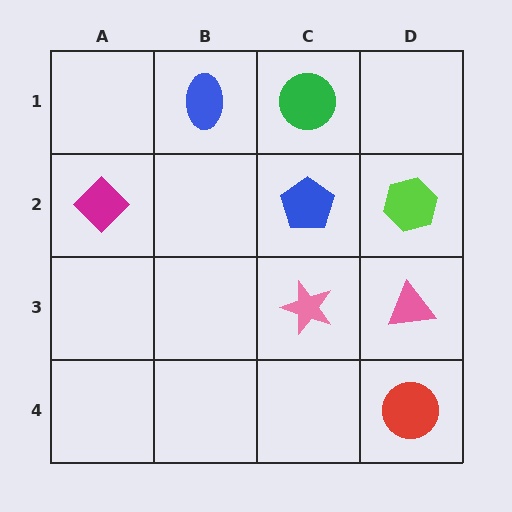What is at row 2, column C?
A blue pentagon.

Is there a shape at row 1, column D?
No, that cell is empty.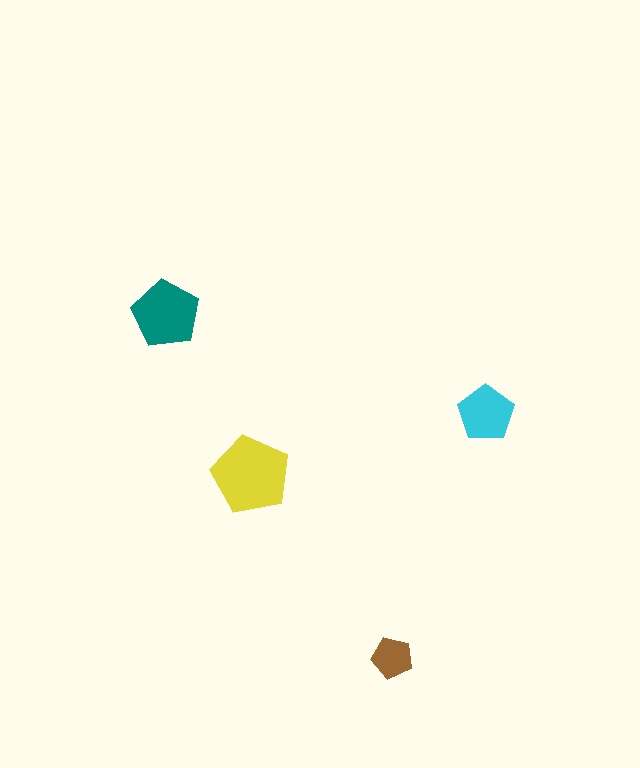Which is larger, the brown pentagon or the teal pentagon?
The teal one.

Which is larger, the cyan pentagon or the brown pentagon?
The cyan one.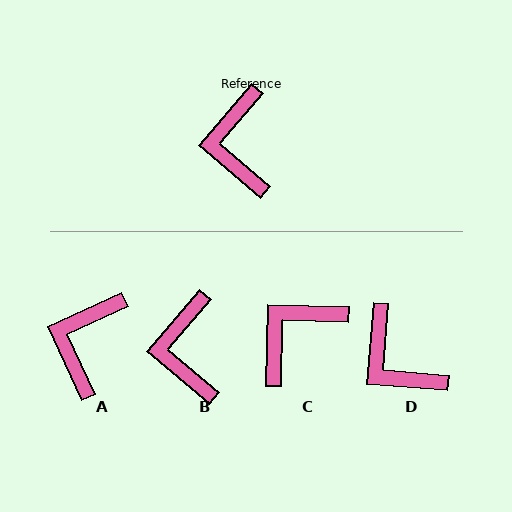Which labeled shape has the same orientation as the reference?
B.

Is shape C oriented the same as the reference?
No, it is off by about 51 degrees.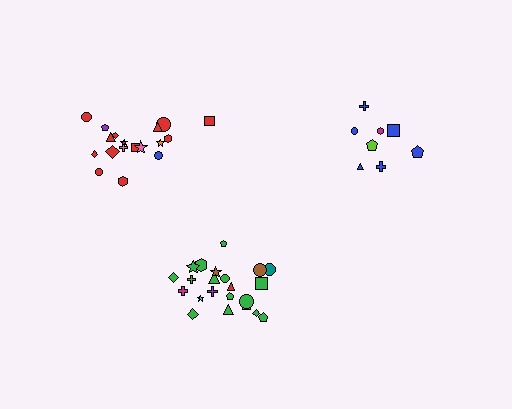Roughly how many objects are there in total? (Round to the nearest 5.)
Roughly 50 objects in total.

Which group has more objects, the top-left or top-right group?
The top-left group.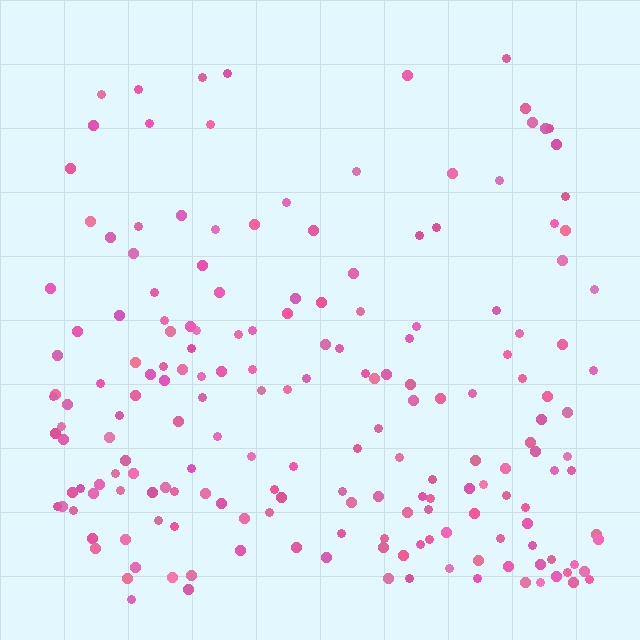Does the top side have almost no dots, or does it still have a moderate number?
Still a moderate number, just noticeably fewer than the bottom.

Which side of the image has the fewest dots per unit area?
The top.